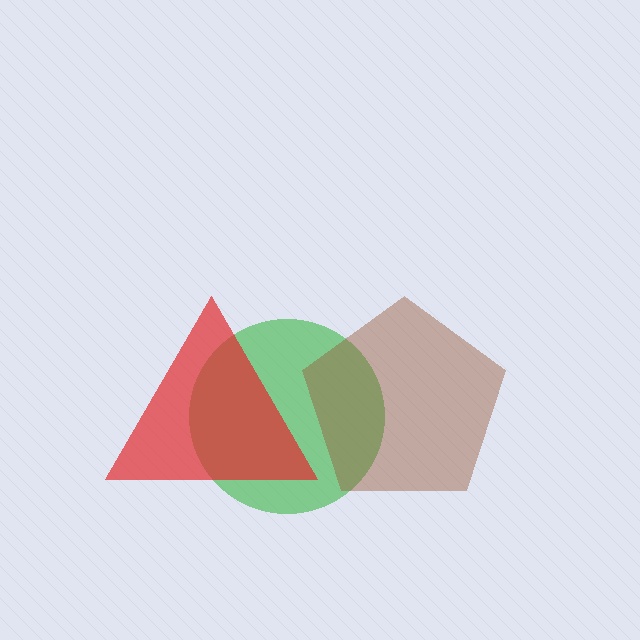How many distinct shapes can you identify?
There are 3 distinct shapes: a green circle, a red triangle, a brown pentagon.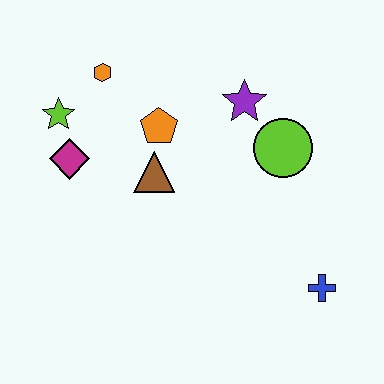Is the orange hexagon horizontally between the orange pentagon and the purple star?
No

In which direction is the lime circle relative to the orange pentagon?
The lime circle is to the right of the orange pentagon.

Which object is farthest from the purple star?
The blue cross is farthest from the purple star.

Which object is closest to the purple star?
The lime circle is closest to the purple star.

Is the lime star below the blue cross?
No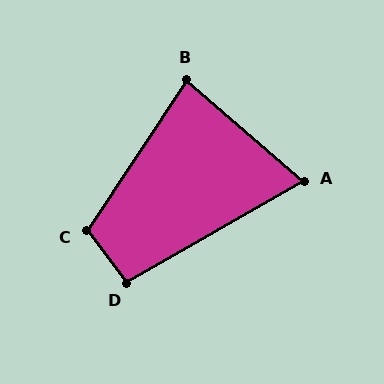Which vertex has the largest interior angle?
C, at approximately 109 degrees.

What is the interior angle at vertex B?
Approximately 83 degrees (acute).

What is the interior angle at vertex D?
Approximately 97 degrees (obtuse).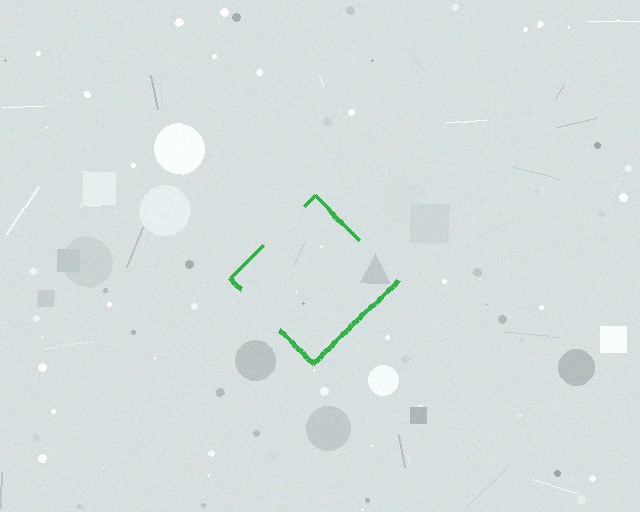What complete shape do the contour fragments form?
The contour fragments form a diamond.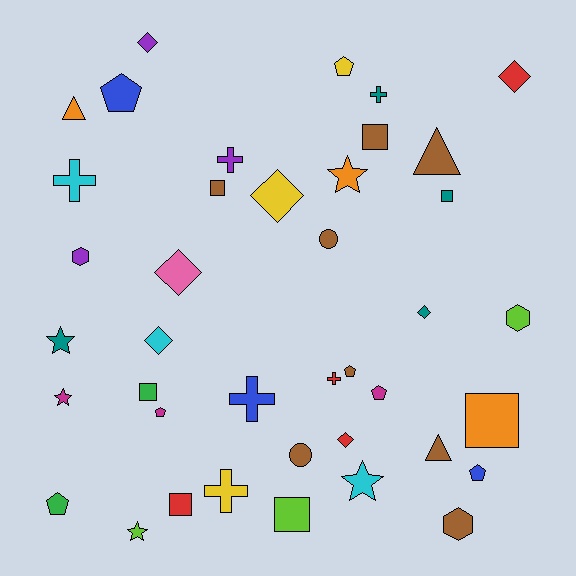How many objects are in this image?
There are 40 objects.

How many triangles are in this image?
There are 3 triangles.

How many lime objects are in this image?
There are 3 lime objects.